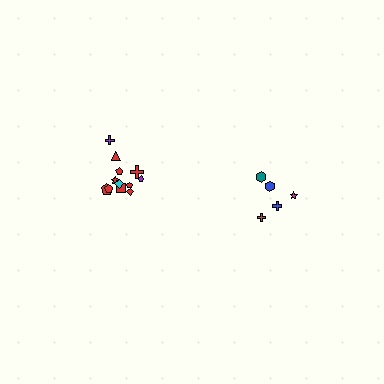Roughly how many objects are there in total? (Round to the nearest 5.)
Roughly 15 objects in total.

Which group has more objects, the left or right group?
The left group.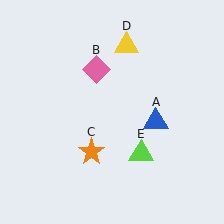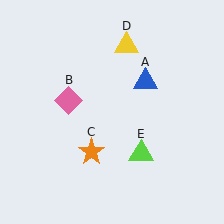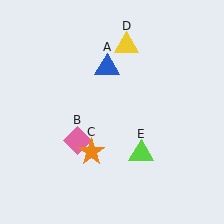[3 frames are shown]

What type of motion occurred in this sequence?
The blue triangle (object A), pink diamond (object B) rotated counterclockwise around the center of the scene.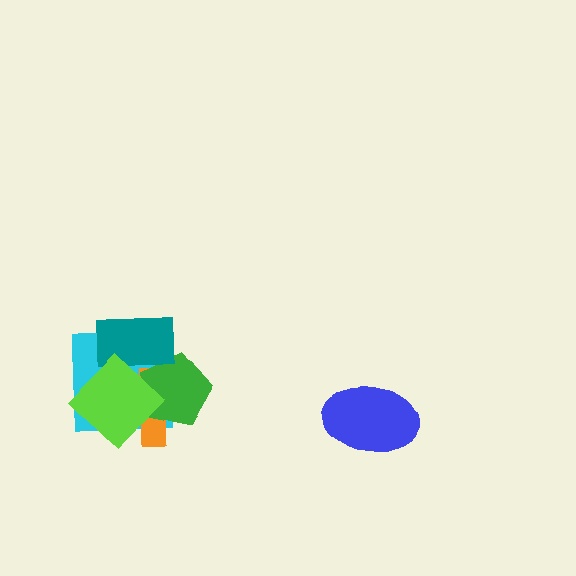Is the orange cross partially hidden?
Yes, it is partially covered by another shape.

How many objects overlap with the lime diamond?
4 objects overlap with the lime diamond.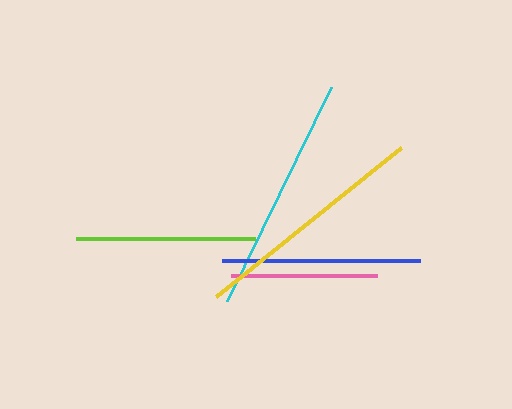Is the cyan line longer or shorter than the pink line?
The cyan line is longer than the pink line.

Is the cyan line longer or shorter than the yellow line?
The cyan line is longer than the yellow line.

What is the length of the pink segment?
The pink segment is approximately 146 pixels long.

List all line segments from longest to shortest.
From longest to shortest: cyan, yellow, blue, lime, pink.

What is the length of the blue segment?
The blue segment is approximately 198 pixels long.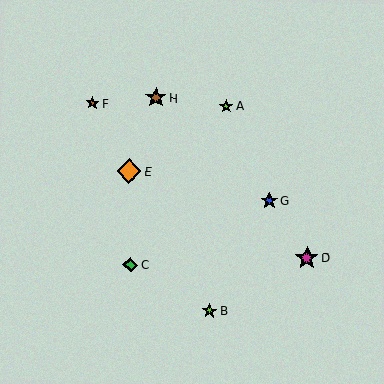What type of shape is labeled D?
Shape D is a magenta star.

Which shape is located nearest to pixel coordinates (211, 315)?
The lime star (labeled B) at (210, 311) is nearest to that location.